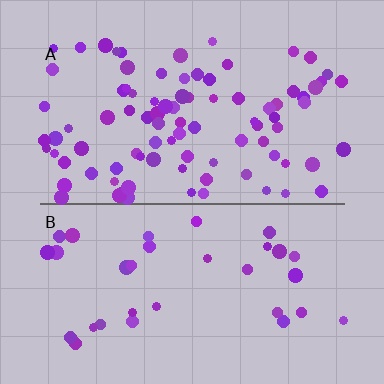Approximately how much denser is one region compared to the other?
Approximately 2.7× — region A over region B.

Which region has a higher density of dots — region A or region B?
A (the top).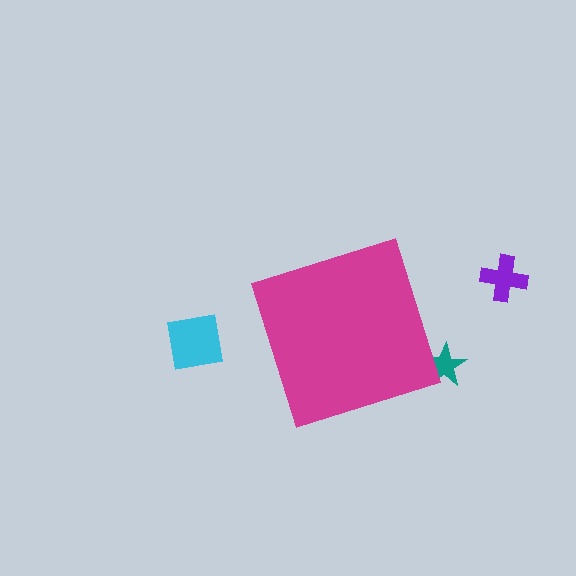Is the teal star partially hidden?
Yes, the teal star is partially hidden behind the magenta diamond.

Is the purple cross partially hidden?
No, the purple cross is fully visible.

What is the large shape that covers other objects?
A magenta diamond.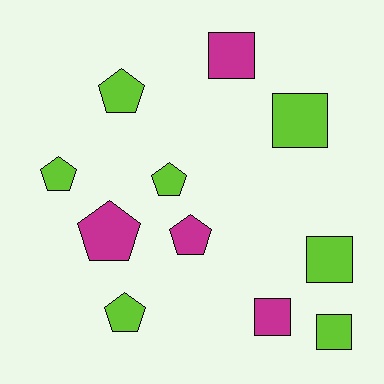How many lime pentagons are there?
There are 4 lime pentagons.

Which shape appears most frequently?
Pentagon, with 6 objects.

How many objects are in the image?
There are 11 objects.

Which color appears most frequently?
Lime, with 7 objects.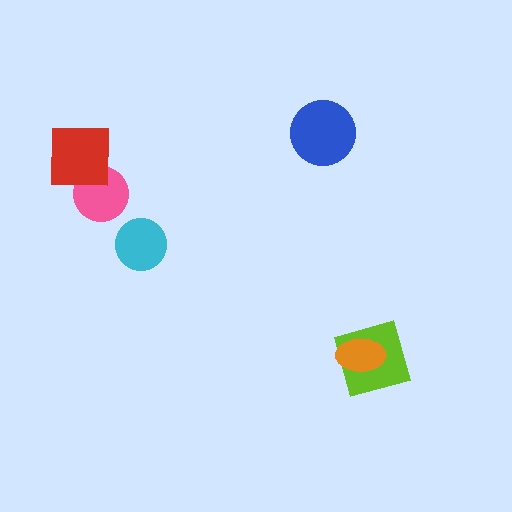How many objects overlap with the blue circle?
0 objects overlap with the blue circle.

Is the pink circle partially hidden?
Yes, it is partially covered by another shape.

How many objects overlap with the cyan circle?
0 objects overlap with the cyan circle.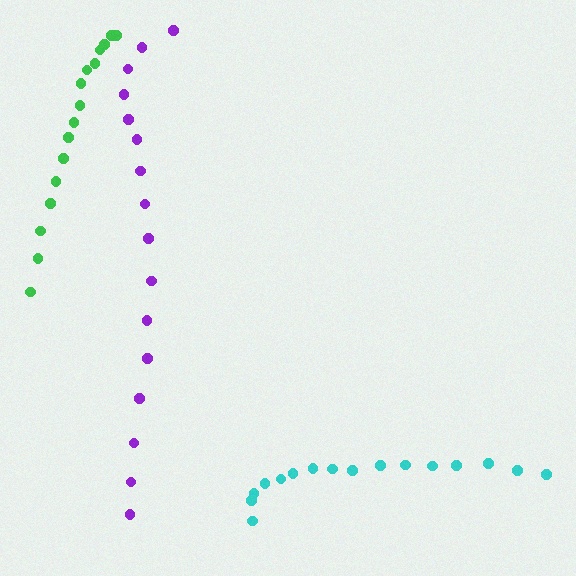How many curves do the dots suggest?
There are 3 distinct paths.